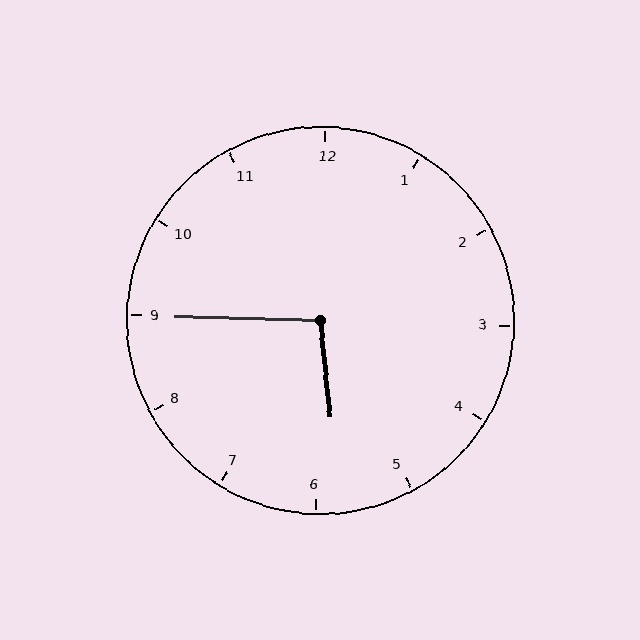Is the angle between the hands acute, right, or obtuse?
It is obtuse.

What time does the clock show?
5:45.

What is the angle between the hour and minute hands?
Approximately 98 degrees.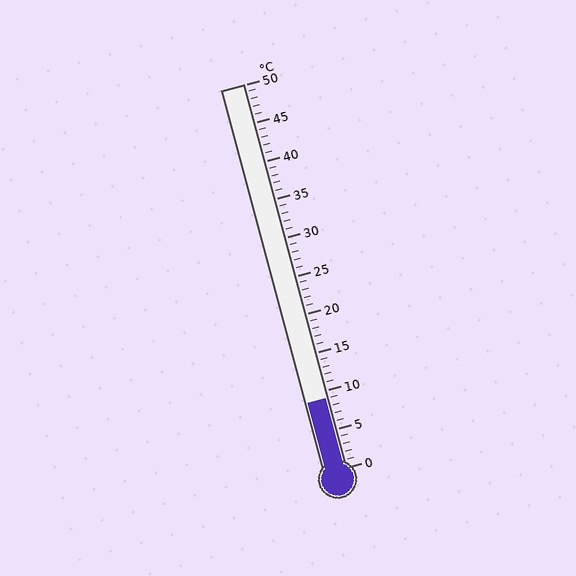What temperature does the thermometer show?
The thermometer shows approximately 9°C.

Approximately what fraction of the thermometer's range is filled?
The thermometer is filled to approximately 20% of its range.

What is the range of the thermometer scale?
The thermometer scale ranges from 0°C to 50°C.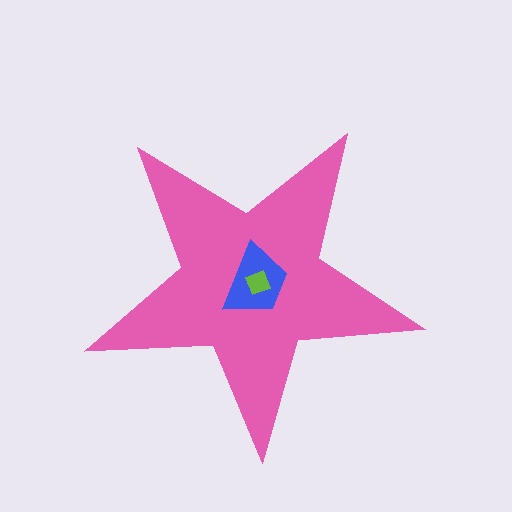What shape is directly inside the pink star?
The blue trapezoid.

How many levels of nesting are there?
3.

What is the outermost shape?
The pink star.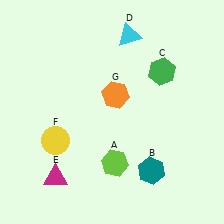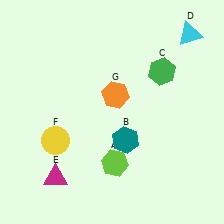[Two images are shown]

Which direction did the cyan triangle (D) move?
The cyan triangle (D) moved right.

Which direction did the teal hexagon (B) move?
The teal hexagon (B) moved up.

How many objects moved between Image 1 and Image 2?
2 objects moved between the two images.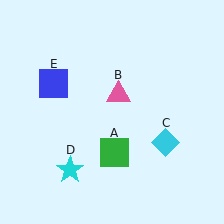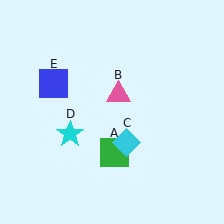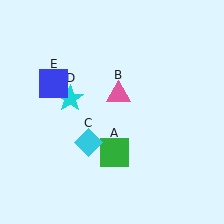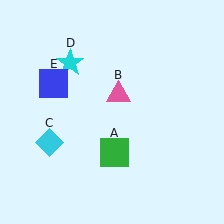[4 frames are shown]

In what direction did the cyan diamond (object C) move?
The cyan diamond (object C) moved left.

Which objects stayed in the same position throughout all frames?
Green square (object A) and pink triangle (object B) and blue square (object E) remained stationary.